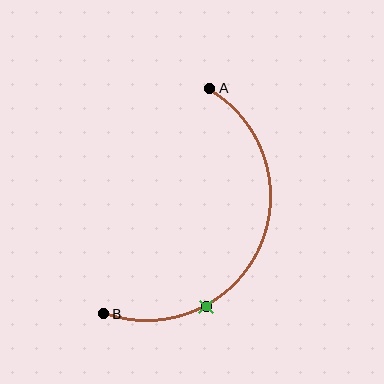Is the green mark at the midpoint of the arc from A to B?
No. The green mark lies on the arc but is closer to endpoint B. The arc midpoint would be at the point on the curve equidistant along the arc from both A and B.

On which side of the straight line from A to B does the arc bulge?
The arc bulges to the right of the straight line connecting A and B.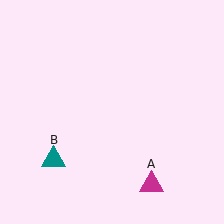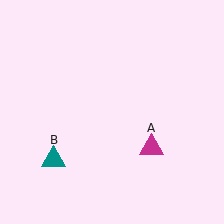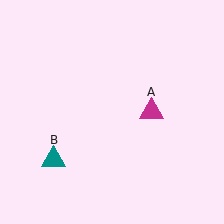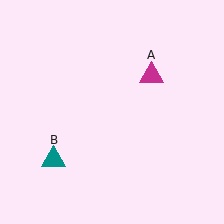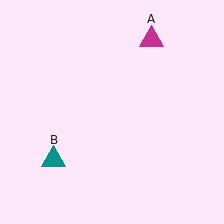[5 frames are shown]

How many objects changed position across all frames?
1 object changed position: magenta triangle (object A).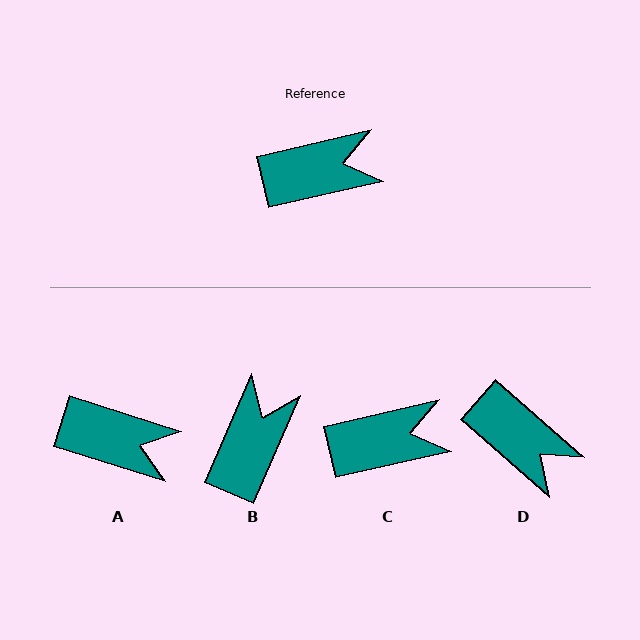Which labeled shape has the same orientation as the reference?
C.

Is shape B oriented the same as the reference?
No, it is off by about 53 degrees.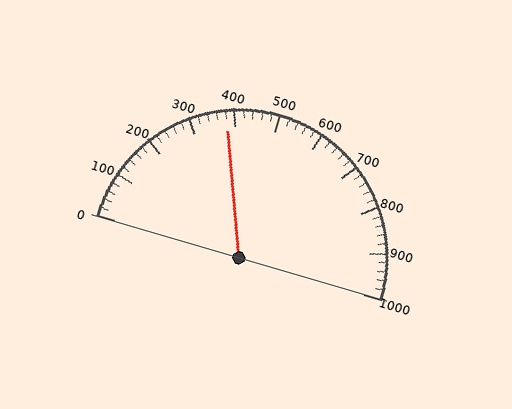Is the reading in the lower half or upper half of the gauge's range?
The reading is in the lower half of the range (0 to 1000).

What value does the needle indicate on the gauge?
The needle indicates approximately 380.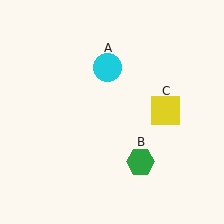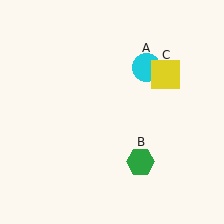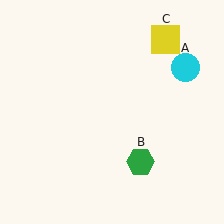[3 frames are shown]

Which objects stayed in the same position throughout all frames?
Green hexagon (object B) remained stationary.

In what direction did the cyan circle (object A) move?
The cyan circle (object A) moved right.